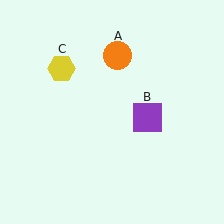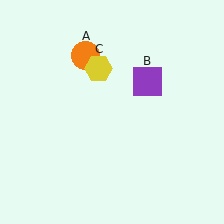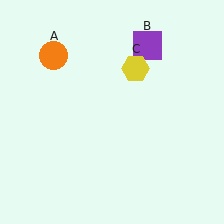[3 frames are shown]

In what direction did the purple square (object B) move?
The purple square (object B) moved up.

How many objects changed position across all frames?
3 objects changed position: orange circle (object A), purple square (object B), yellow hexagon (object C).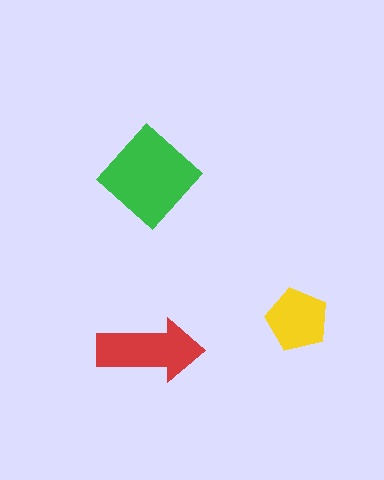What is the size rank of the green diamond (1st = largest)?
1st.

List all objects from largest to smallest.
The green diamond, the red arrow, the yellow pentagon.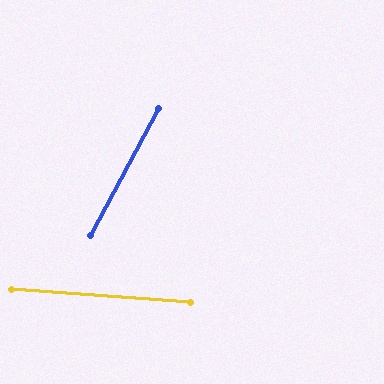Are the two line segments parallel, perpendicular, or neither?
Neither parallel nor perpendicular — they differ by about 66°.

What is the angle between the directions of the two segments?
Approximately 66 degrees.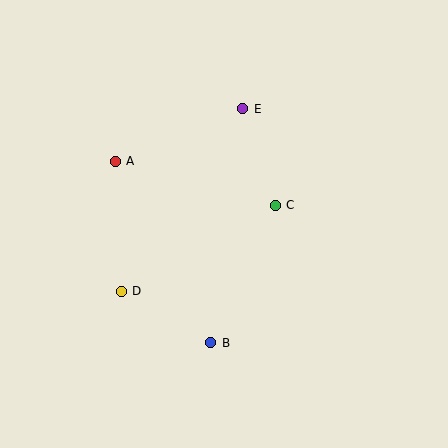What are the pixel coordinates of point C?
Point C is at (275, 205).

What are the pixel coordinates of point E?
Point E is at (243, 109).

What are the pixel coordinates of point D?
Point D is at (121, 291).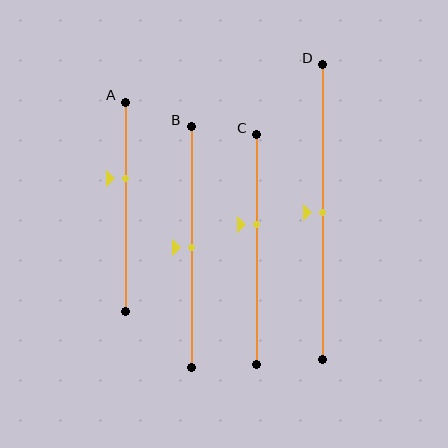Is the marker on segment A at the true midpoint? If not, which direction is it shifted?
No, the marker on segment A is shifted upward by about 14% of the segment length.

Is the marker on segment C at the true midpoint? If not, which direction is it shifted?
No, the marker on segment C is shifted upward by about 11% of the segment length.